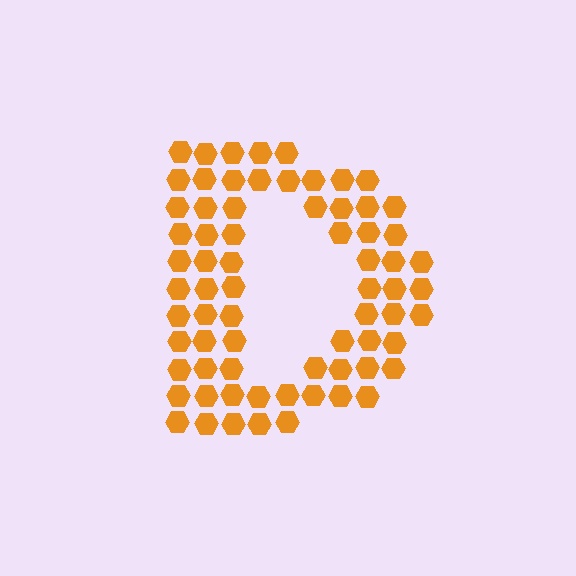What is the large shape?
The large shape is the letter D.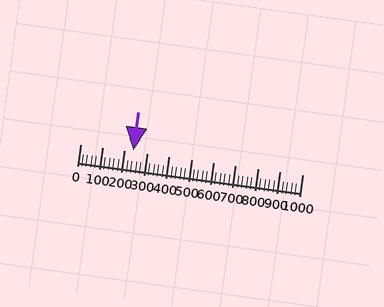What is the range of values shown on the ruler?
The ruler shows values from 0 to 1000.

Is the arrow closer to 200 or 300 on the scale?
The arrow is closer to 200.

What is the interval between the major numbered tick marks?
The major tick marks are spaced 100 units apart.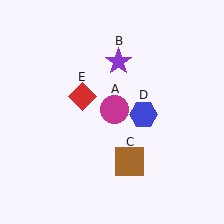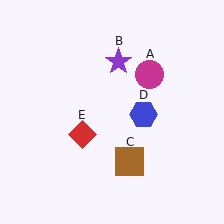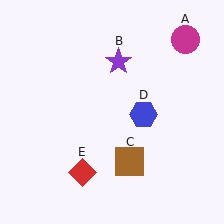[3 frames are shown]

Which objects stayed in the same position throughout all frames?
Purple star (object B) and brown square (object C) and blue hexagon (object D) remained stationary.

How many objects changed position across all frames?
2 objects changed position: magenta circle (object A), red diamond (object E).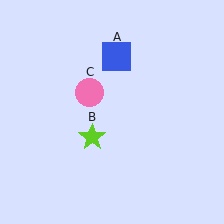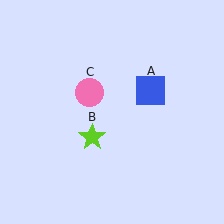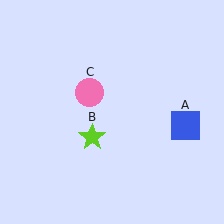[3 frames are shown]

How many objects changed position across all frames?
1 object changed position: blue square (object A).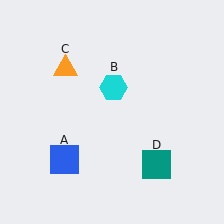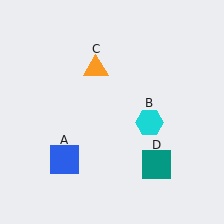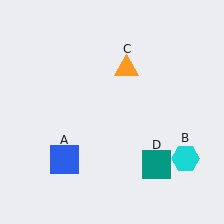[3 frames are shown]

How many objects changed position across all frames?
2 objects changed position: cyan hexagon (object B), orange triangle (object C).